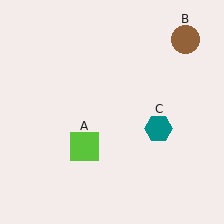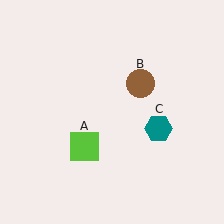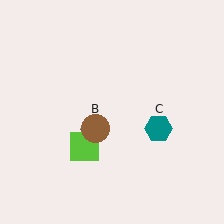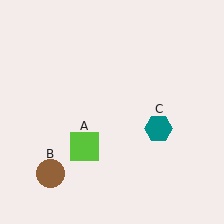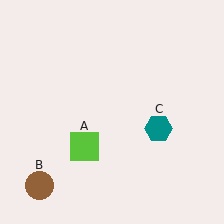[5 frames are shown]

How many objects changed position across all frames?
1 object changed position: brown circle (object B).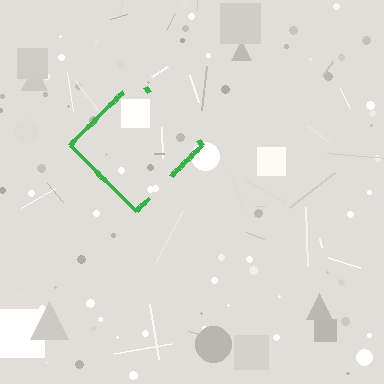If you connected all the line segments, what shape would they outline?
They would outline a diamond.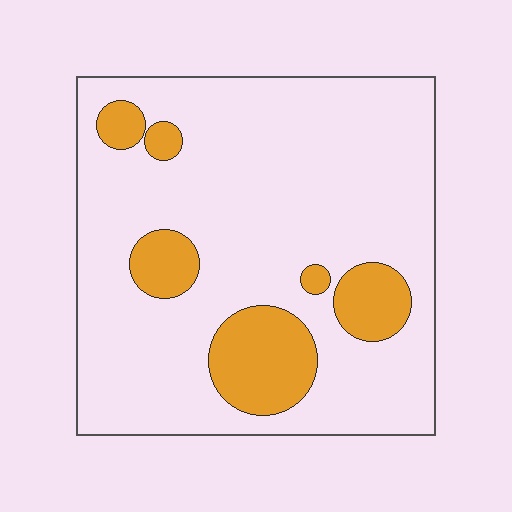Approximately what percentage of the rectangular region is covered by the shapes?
Approximately 15%.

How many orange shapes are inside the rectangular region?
6.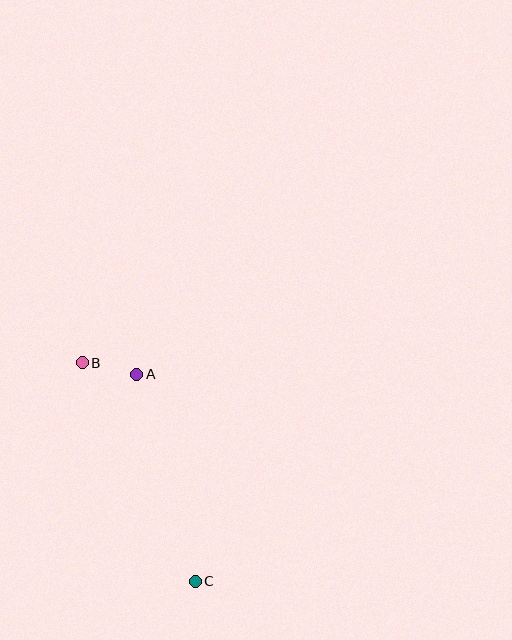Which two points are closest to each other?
Points A and B are closest to each other.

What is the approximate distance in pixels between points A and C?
The distance between A and C is approximately 215 pixels.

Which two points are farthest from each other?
Points B and C are farthest from each other.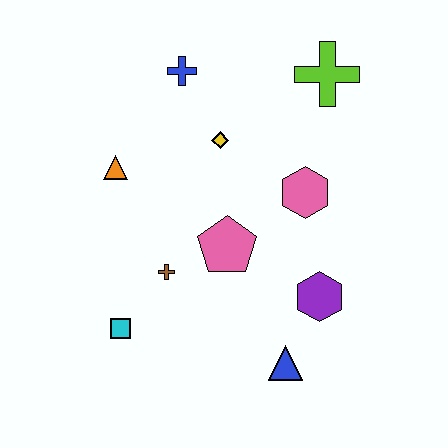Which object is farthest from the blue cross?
The blue triangle is farthest from the blue cross.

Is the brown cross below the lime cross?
Yes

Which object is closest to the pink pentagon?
The brown cross is closest to the pink pentagon.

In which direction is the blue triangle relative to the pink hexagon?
The blue triangle is below the pink hexagon.